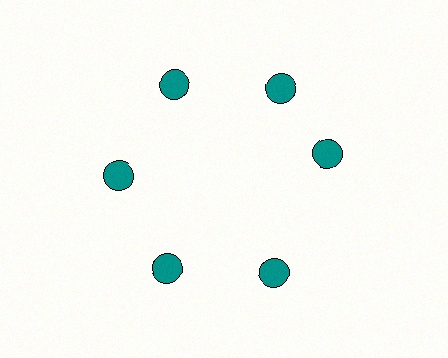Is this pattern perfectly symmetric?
No. The 6 teal circles are arranged in a ring, but one element near the 3 o'clock position is rotated out of alignment along the ring, breaking the 6-fold rotational symmetry.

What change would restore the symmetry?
The symmetry would be restored by rotating it back into even spacing with its neighbors so that all 6 circles sit at equal angles and equal distance from the center.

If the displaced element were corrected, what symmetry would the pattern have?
It would have 6-fold rotational symmetry — the pattern would map onto itself every 60 degrees.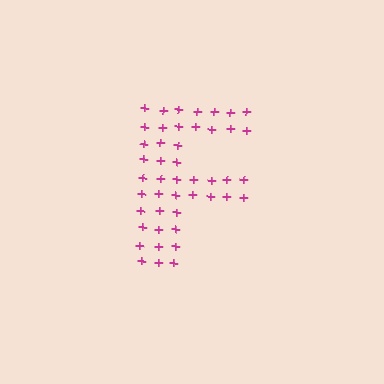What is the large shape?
The large shape is the letter F.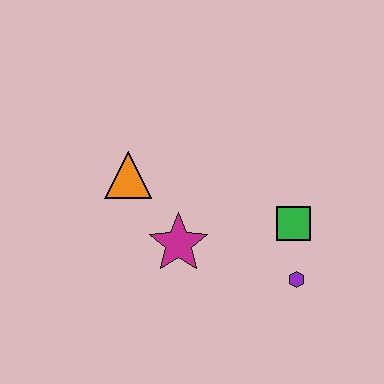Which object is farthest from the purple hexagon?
The orange triangle is farthest from the purple hexagon.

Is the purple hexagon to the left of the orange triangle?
No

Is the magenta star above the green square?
No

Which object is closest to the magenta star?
The orange triangle is closest to the magenta star.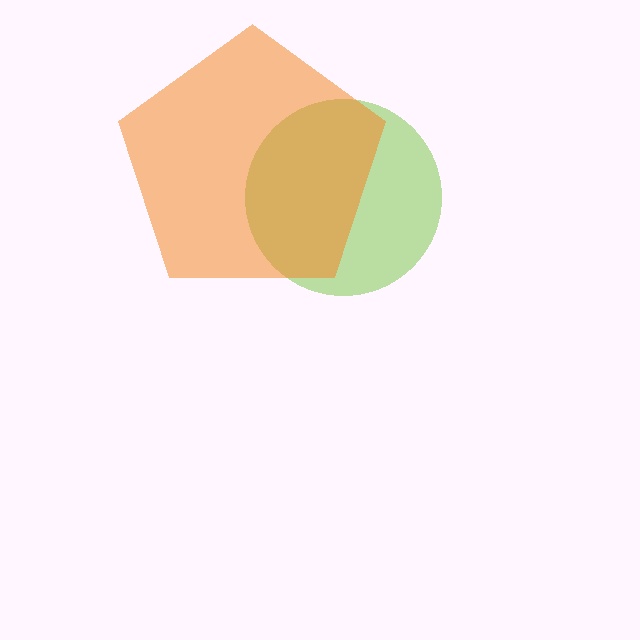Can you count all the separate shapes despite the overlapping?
Yes, there are 2 separate shapes.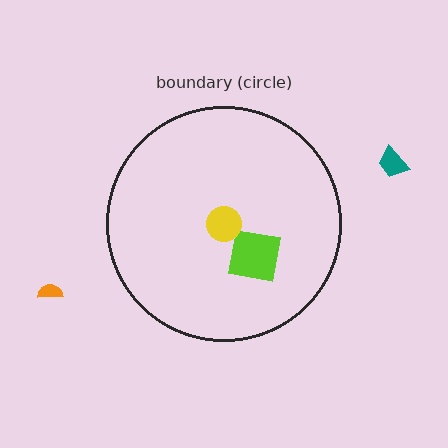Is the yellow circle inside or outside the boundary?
Inside.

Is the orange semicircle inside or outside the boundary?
Outside.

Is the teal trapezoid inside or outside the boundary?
Outside.